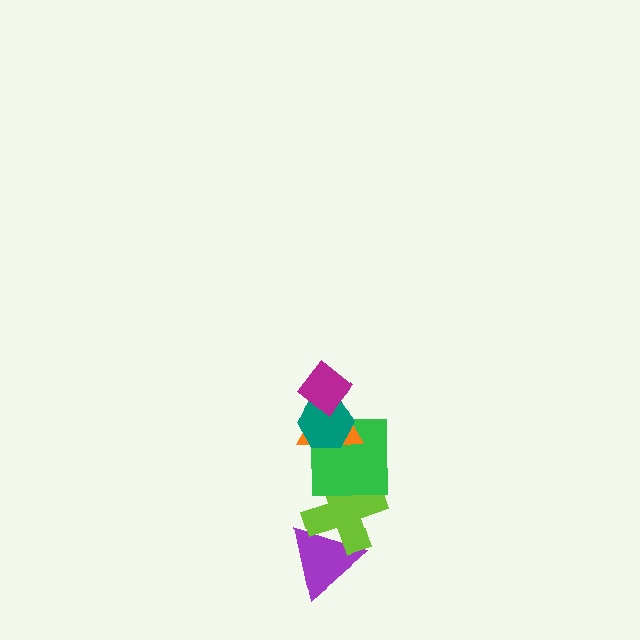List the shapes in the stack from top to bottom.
From top to bottom: the magenta diamond, the teal hexagon, the orange triangle, the green square, the lime cross, the purple triangle.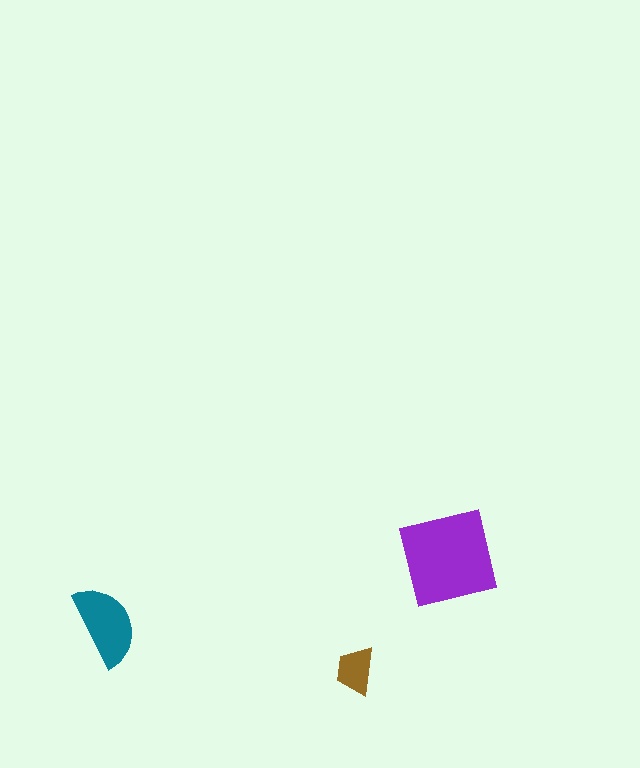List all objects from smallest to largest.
The brown trapezoid, the teal semicircle, the purple square.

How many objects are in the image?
There are 3 objects in the image.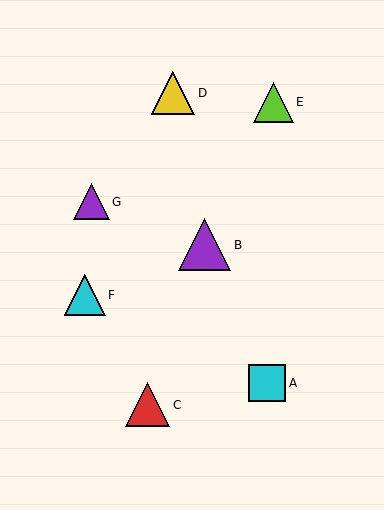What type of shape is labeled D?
Shape D is a yellow triangle.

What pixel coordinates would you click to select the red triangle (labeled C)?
Click at (148, 405) to select the red triangle C.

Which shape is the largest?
The purple triangle (labeled B) is the largest.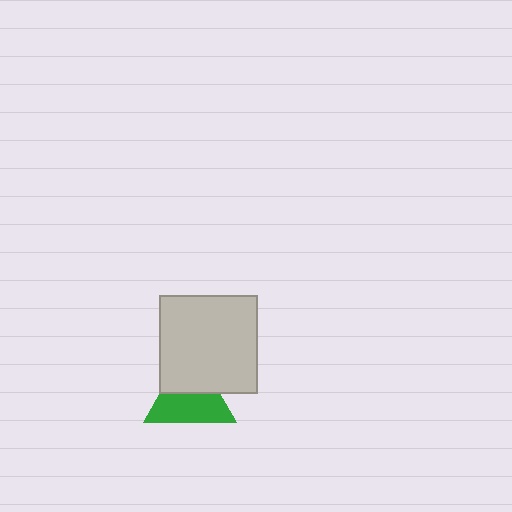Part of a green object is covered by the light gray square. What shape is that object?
It is a triangle.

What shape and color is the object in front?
The object in front is a light gray square.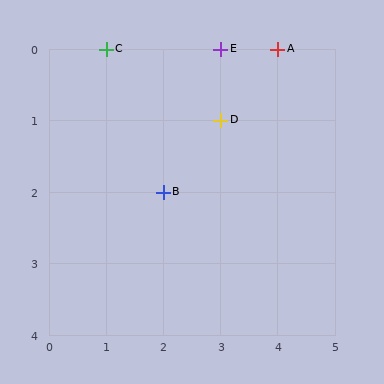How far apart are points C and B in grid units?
Points C and B are 1 column and 2 rows apart (about 2.2 grid units diagonally).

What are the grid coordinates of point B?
Point B is at grid coordinates (2, 2).